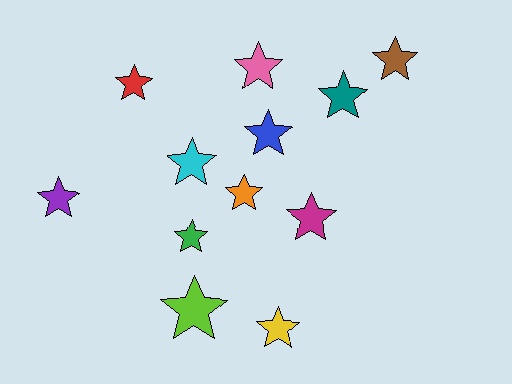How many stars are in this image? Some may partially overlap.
There are 12 stars.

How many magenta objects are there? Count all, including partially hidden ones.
There is 1 magenta object.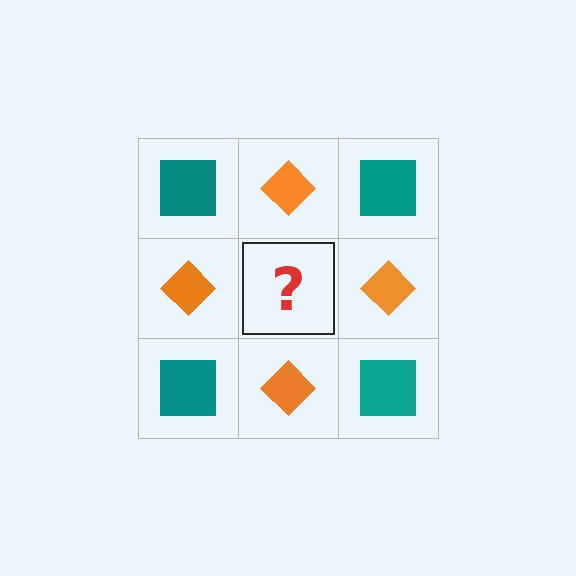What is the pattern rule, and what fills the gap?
The rule is that it alternates teal square and orange diamond in a checkerboard pattern. The gap should be filled with a teal square.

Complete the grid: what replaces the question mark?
The question mark should be replaced with a teal square.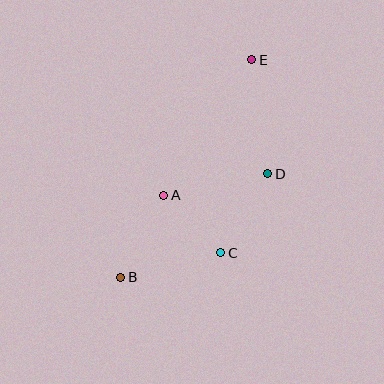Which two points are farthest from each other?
Points B and E are farthest from each other.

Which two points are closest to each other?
Points A and C are closest to each other.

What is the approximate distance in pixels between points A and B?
The distance between A and B is approximately 93 pixels.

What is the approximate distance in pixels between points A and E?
The distance between A and E is approximately 162 pixels.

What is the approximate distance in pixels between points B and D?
The distance between B and D is approximately 180 pixels.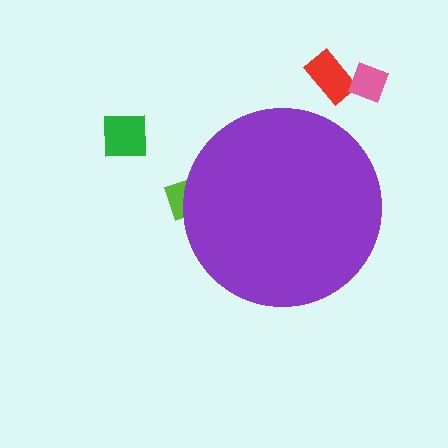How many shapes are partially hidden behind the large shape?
1 shape is partially hidden.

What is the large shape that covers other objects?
A purple circle.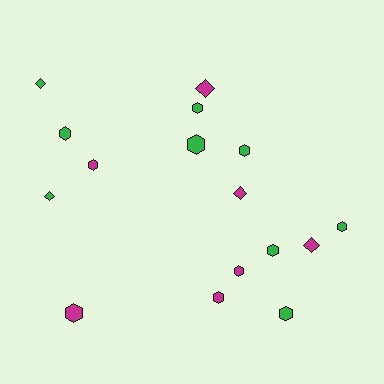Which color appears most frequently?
Green, with 9 objects.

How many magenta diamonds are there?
There are 3 magenta diamonds.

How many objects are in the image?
There are 16 objects.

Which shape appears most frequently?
Hexagon, with 11 objects.